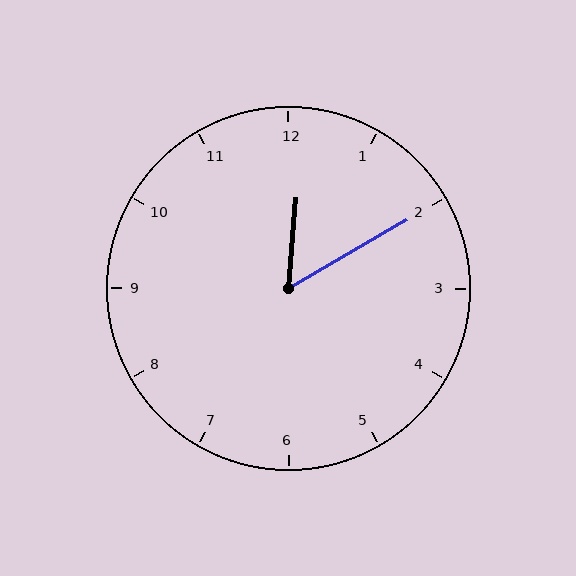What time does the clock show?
12:10.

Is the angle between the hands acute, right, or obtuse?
It is acute.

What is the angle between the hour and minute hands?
Approximately 55 degrees.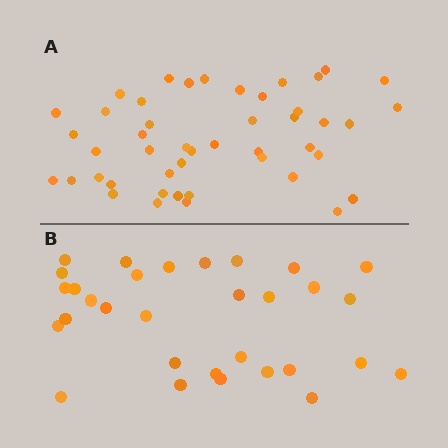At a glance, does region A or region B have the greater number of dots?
Region A (the top region) has more dots.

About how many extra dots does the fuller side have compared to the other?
Region A has approximately 15 more dots than region B.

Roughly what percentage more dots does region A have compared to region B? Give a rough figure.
About 50% more.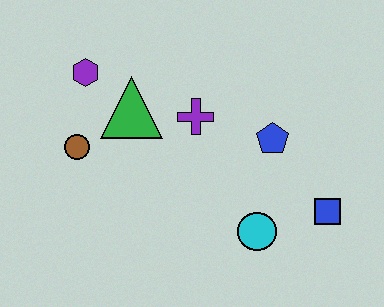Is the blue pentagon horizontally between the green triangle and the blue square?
Yes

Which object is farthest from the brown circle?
The blue square is farthest from the brown circle.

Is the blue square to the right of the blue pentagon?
Yes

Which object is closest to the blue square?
The cyan circle is closest to the blue square.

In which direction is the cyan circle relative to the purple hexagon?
The cyan circle is to the right of the purple hexagon.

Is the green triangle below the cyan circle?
No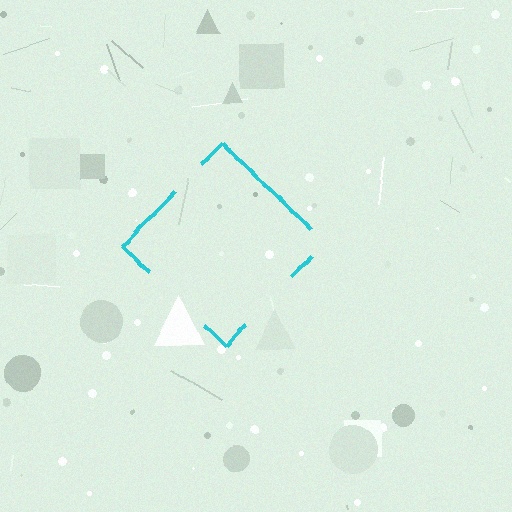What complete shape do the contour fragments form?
The contour fragments form a diamond.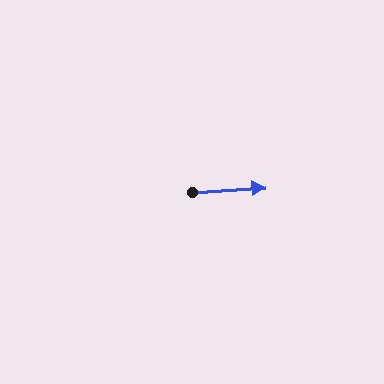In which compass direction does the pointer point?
East.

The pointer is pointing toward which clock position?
Roughly 3 o'clock.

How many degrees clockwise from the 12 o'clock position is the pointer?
Approximately 86 degrees.